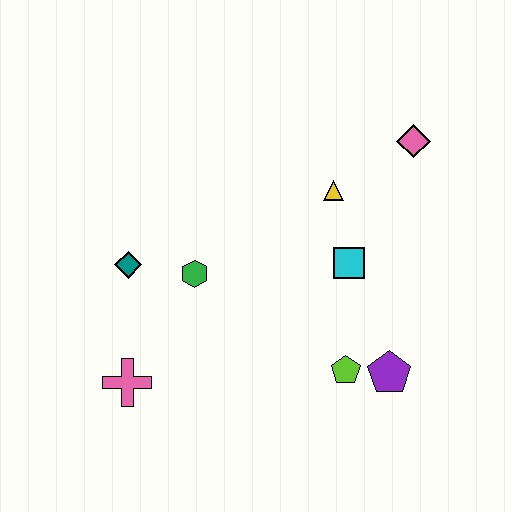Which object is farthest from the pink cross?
The pink diamond is farthest from the pink cross.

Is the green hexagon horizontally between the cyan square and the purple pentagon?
No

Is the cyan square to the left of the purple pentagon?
Yes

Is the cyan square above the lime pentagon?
Yes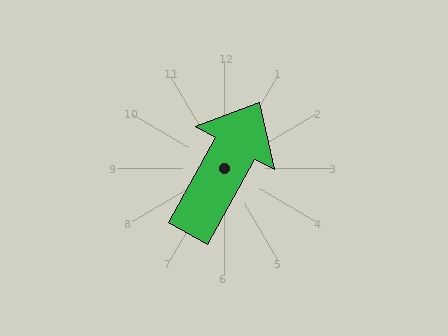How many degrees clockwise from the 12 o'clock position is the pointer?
Approximately 29 degrees.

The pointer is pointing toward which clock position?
Roughly 1 o'clock.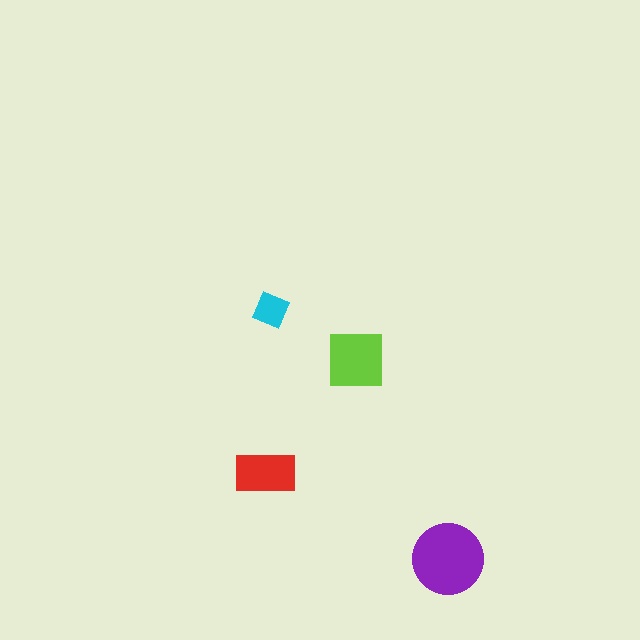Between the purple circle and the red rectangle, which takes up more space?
The purple circle.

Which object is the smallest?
The cyan diamond.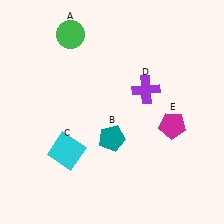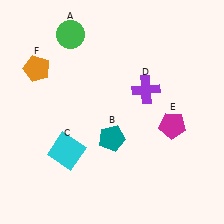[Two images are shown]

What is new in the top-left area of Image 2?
An orange pentagon (F) was added in the top-left area of Image 2.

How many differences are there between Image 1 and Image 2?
There is 1 difference between the two images.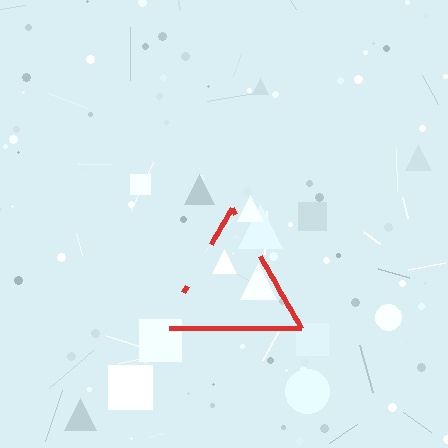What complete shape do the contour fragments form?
The contour fragments form a triangle.